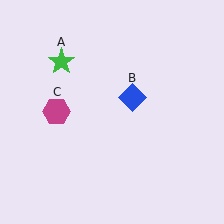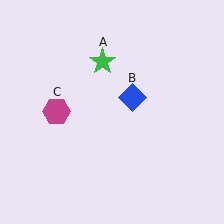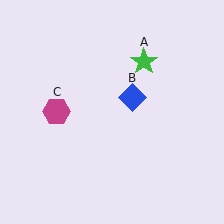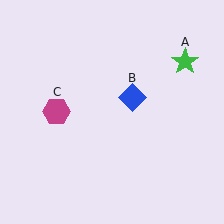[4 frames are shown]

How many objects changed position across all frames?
1 object changed position: green star (object A).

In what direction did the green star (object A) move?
The green star (object A) moved right.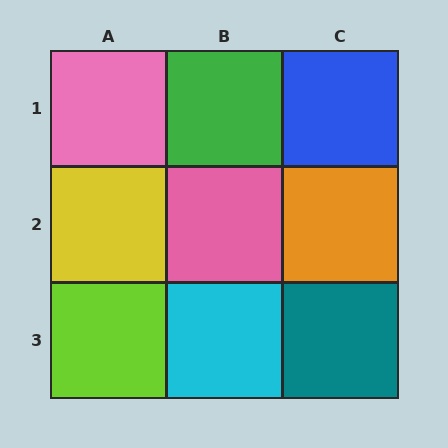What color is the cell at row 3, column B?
Cyan.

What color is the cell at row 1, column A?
Pink.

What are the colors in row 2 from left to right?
Yellow, pink, orange.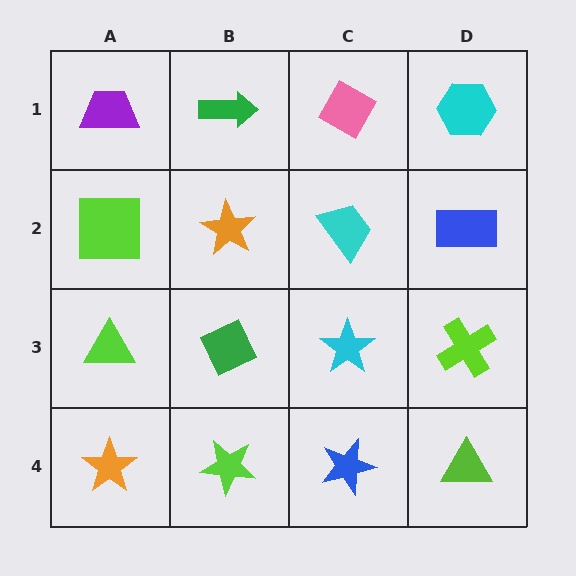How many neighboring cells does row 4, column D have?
2.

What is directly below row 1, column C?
A cyan trapezoid.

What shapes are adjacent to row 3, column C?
A cyan trapezoid (row 2, column C), a blue star (row 4, column C), a green diamond (row 3, column B), a lime cross (row 3, column D).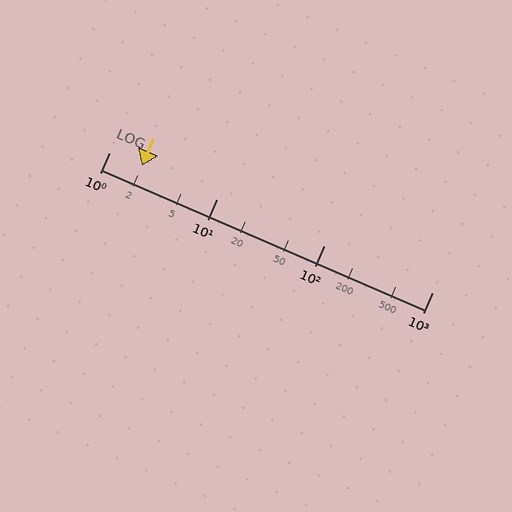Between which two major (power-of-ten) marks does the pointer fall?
The pointer is between 1 and 10.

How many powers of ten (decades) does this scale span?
The scale spans 3 decades, from 1 to 1000.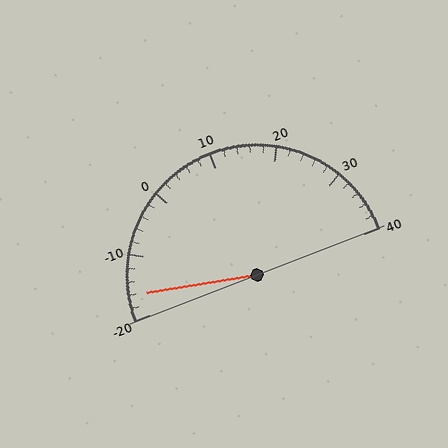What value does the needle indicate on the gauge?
The needle indicates approximately -16.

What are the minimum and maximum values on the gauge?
The gauge ranges from -20 to 40.